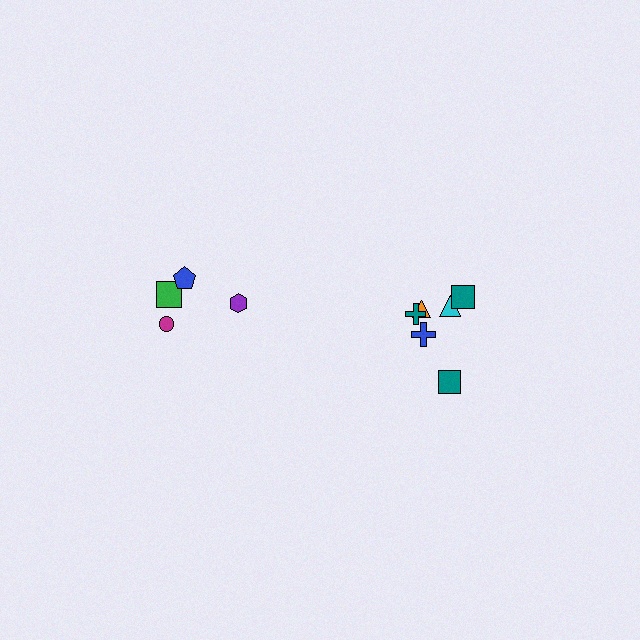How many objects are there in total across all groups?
There are 10 objects.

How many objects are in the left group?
There are 4 objects.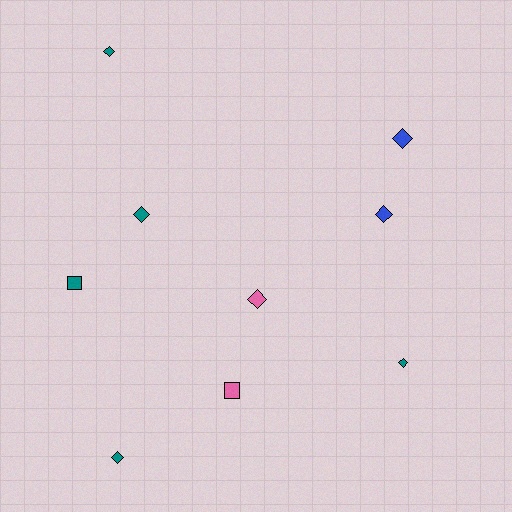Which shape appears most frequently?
Diamond, with 7 objects.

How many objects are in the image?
There are 9 objects.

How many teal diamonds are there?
There are 4 teal diamonds.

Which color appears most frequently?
Teal, with 5 objects.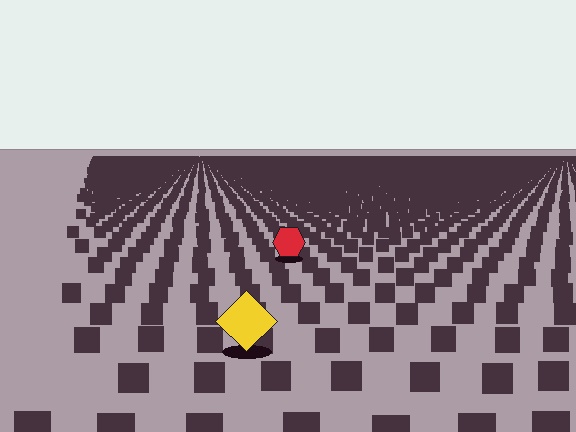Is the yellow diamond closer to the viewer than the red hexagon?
Yes. The yellow diamond is closer — you can tell from the texture gradient: the ground texture is coarser near it.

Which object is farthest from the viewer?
The red hexagon is farthest from the viewer. It appears smaller and the ground texture around it is denser.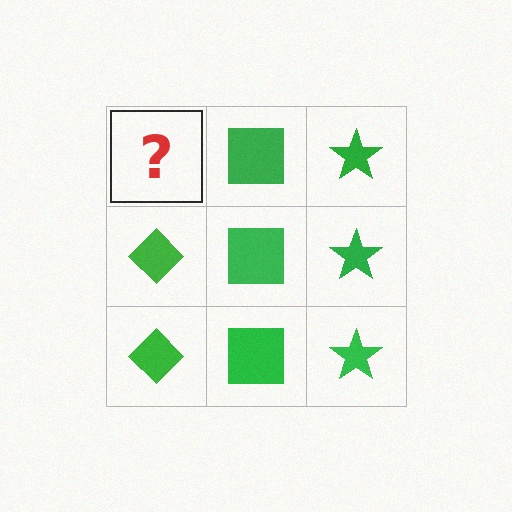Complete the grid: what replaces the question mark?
The question mark should be replaced with a green diamond.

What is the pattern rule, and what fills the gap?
The rule is that each column has a consistent shape. The gap should be filled with a green diamond.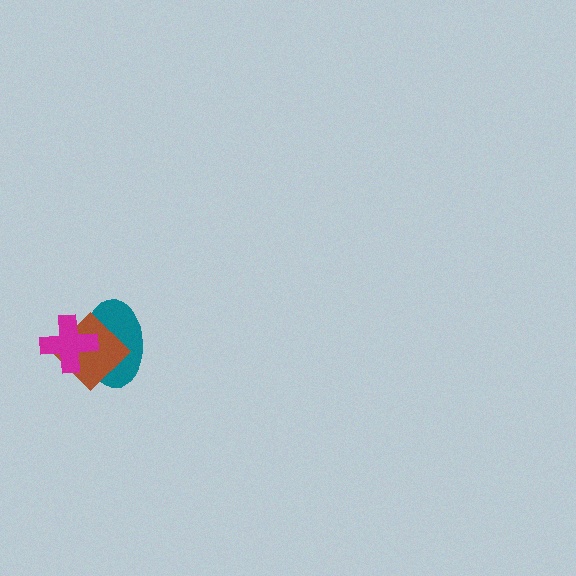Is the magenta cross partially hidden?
No, no other shape covers it.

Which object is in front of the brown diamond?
The magenta cross is in front of the brown diamond.